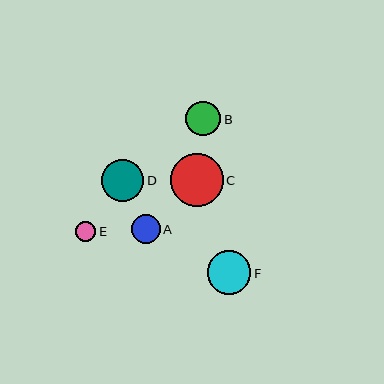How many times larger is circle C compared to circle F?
Circle C is approximately 1.2 times the size of circle F.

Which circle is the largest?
Circle C is the largest with a size of approximately 53 pixels.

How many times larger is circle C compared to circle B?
Circle C is approximately 1.5 times the size of circle B.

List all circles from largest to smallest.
From largest to smallest: C, F, D, B, A, E.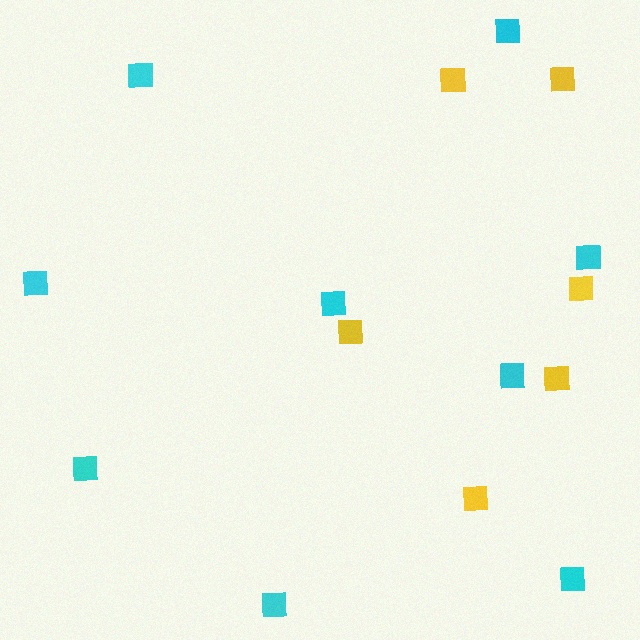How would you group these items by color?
There are 2 groups: one group of cyan squares (9) and one group of yellow squares (6).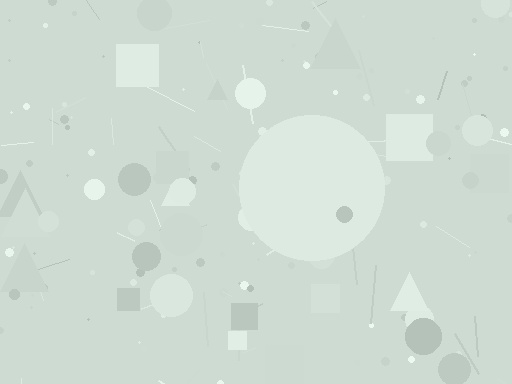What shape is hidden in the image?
A circle is hidden in the image.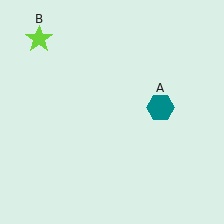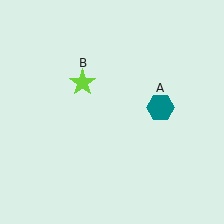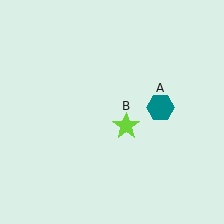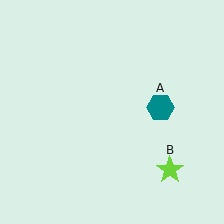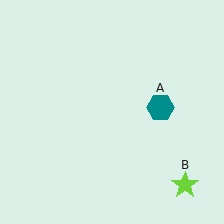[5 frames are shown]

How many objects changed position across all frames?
1 object changed position: lime star (object B).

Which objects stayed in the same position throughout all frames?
Teal hexagon (object A) remained stationary.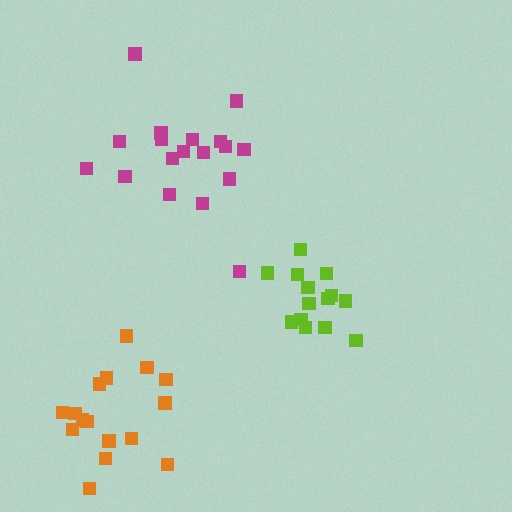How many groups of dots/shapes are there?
There are 3 groups.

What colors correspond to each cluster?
The clusters are colored: lime, magenta, orange.